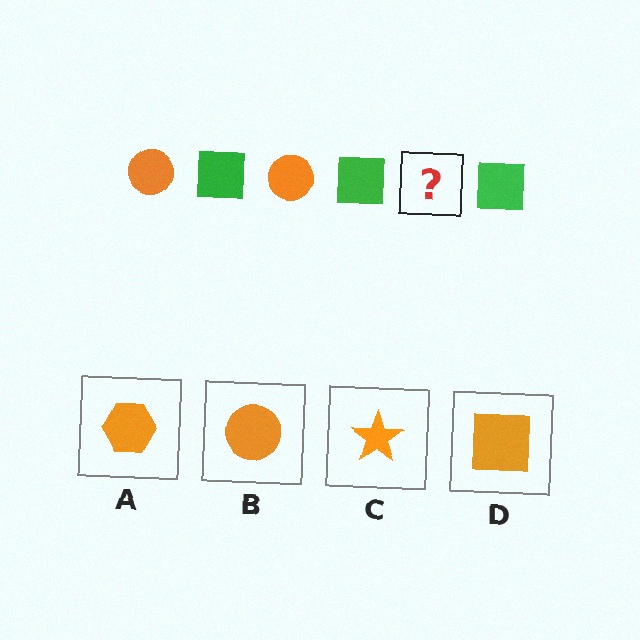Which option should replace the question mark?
Option B.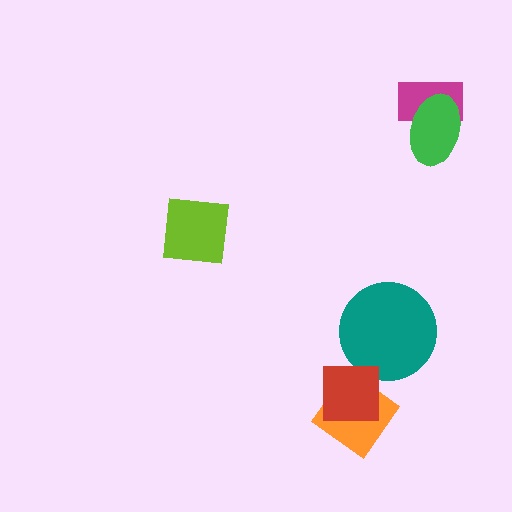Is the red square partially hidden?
No, no other shape covers it.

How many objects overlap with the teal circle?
0 objects overlap with the teal circle.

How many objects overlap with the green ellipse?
1 object overlaps with the green ellipse.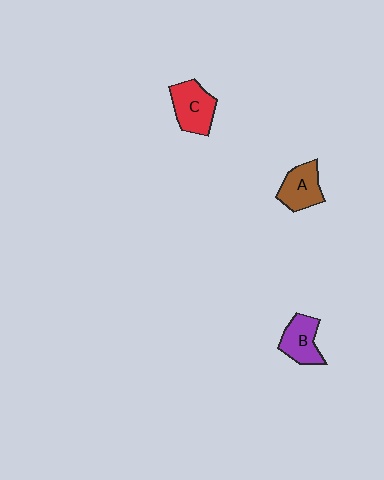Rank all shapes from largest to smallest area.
From largest to smallest: C (red), A (brown), B (purple).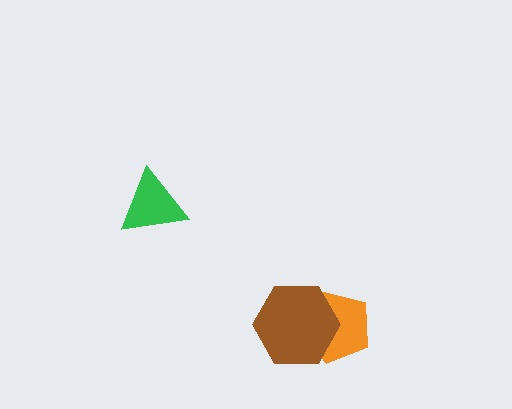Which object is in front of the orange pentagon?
The brown hexagon is in front of the orange pentagon.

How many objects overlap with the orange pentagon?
1 object overlaps with the orange pentagon.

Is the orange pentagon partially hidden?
Yes, it is partially covered by another shape.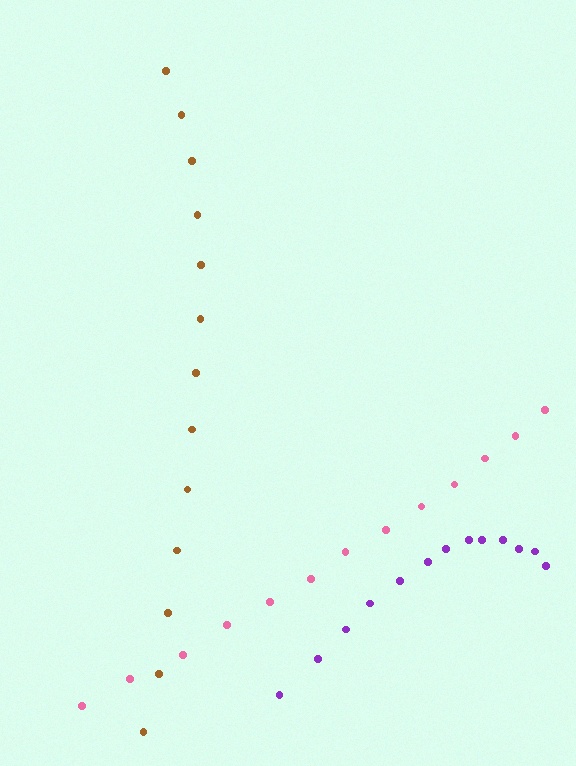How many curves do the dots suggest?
There are 3 distinct paths.